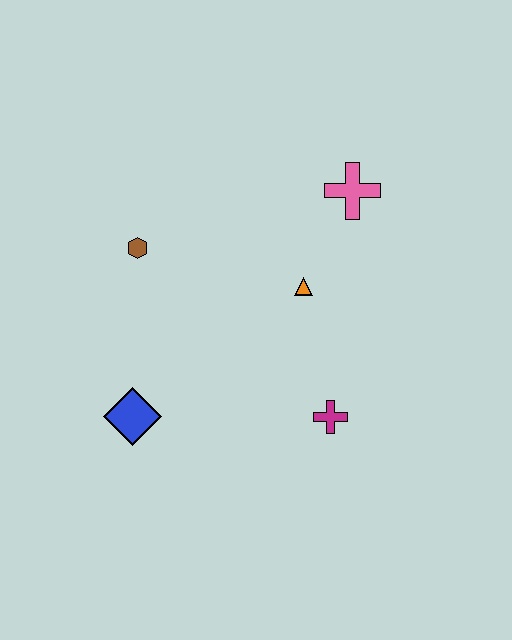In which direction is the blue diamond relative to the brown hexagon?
The blue diamond is below the brown hexagon.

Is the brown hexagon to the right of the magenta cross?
No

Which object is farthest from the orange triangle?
The blue diamond is farthest from the orange triangle.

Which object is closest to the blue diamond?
The brown hexagon is closest to the blue diamond.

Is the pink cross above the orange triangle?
Yes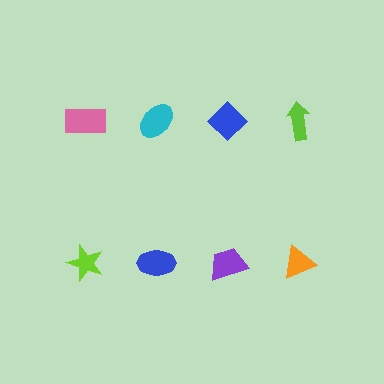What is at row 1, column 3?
A blue diamond.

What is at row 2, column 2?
A blue ellipse.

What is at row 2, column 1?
A lime star.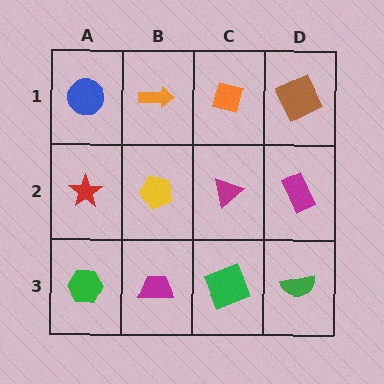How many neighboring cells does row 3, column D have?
2.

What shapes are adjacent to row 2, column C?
An orange square (row 1, column C), a green square (row 3, column C), a yellow pentagon (row 2, column B), a magenta rectangle (row 2, column D).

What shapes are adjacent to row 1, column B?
A yellow pentagon (row 2, column B), a blue circle (row 1, column A), an orange square (row 1, column C).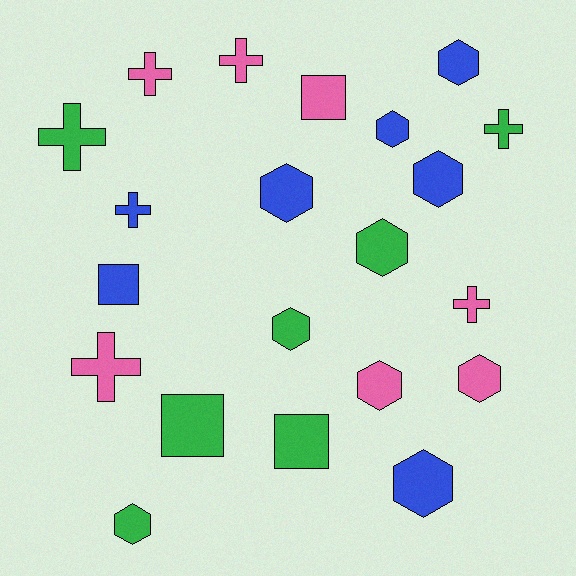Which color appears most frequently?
Blue, with 7 objects.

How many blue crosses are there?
There is 1 blue cross.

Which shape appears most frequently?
Hexagon, with 10 objects.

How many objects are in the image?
There are 21 objects.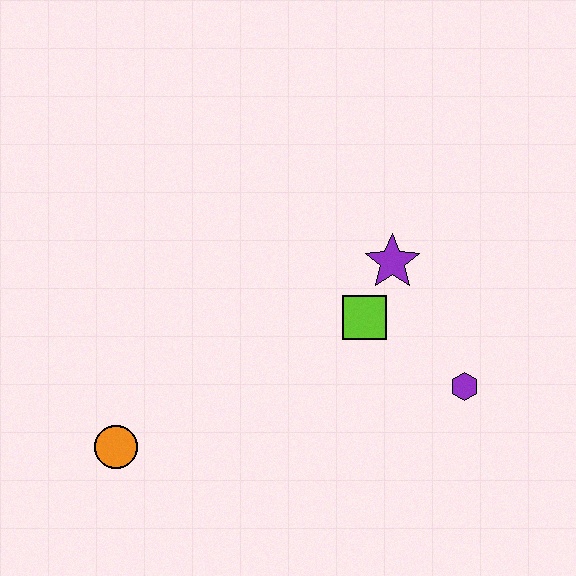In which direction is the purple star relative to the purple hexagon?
The purple star is above the purple hexagon.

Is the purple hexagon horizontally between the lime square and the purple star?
No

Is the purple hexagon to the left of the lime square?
No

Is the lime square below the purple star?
Yes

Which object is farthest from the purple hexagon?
The orange circle is farthest from the purple hexagon.